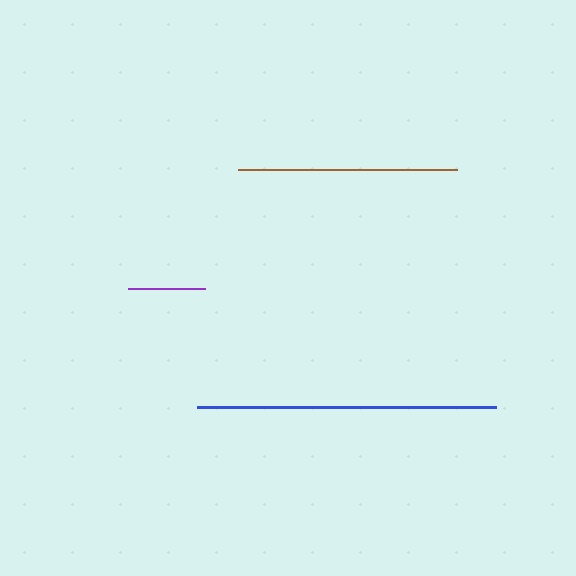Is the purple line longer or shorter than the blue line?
The blue line is longer than the purple line.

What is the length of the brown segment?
The brown segment is approximately 220 pixels long.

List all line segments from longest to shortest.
From longest to shortest: blue, brown, purple.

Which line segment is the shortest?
The purple line is the shortest at approximately 77 pixels.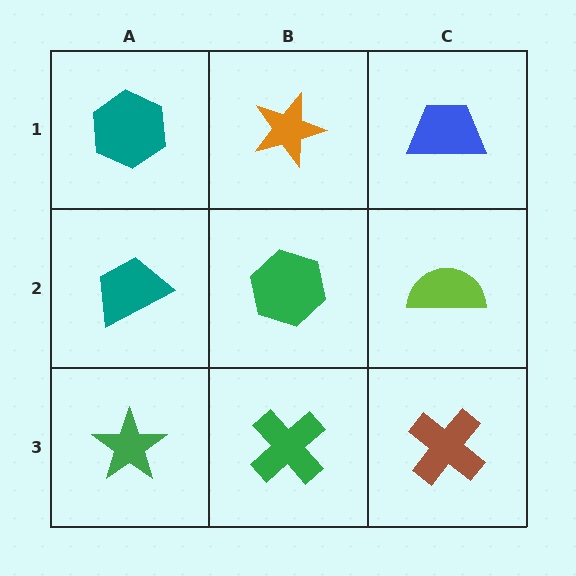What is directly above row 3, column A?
A teal trapezoid.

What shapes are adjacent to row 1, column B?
A green hexagon (row 2, column B), a teal hexagon (row 1, column A), a blue trapezoid (row 1, column C).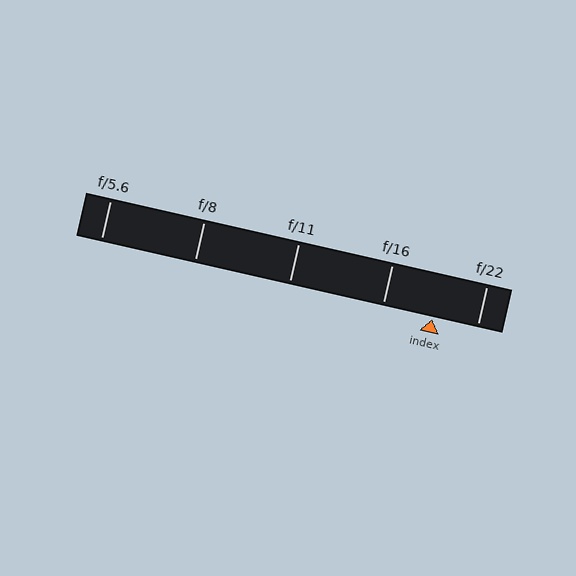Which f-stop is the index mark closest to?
The index mark is closest to f/22.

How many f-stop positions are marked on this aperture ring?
There are 5 f-stop positions marked.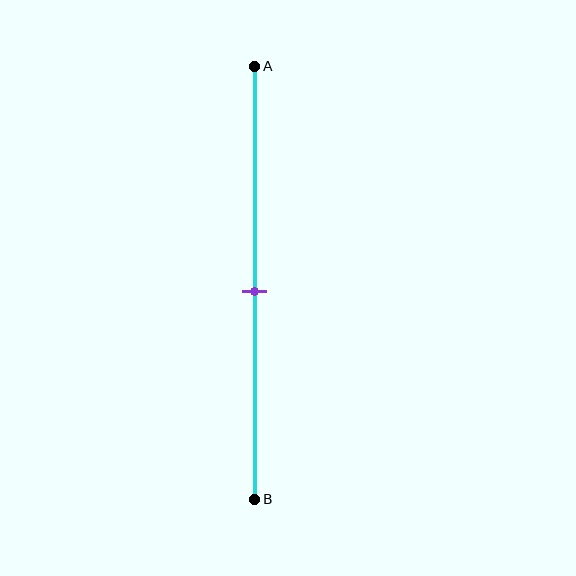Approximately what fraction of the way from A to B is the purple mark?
The purple mark is approximately 50% of the way from A to B.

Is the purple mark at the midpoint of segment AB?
Yes, the mark is approximately at the midpoint.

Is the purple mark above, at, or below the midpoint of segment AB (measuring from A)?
The purple mark is approximately at the midpoint of segment AB.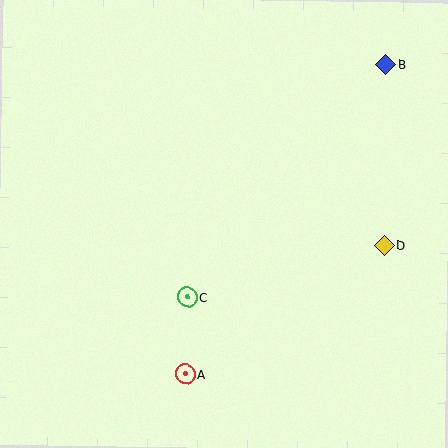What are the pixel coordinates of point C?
Point C is at (187, 297).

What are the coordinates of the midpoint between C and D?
The midpoint between C and D is at (286, 272).